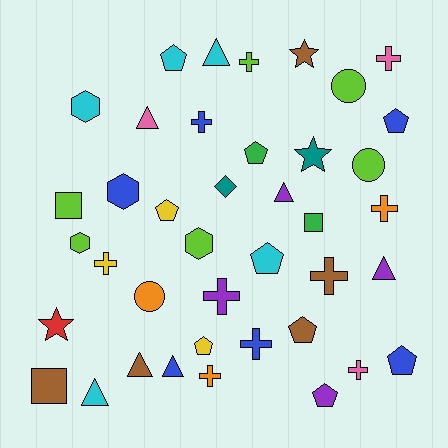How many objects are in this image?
There are 40 objects.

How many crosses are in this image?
There are 10 crosses.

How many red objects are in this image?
There is 1 red object.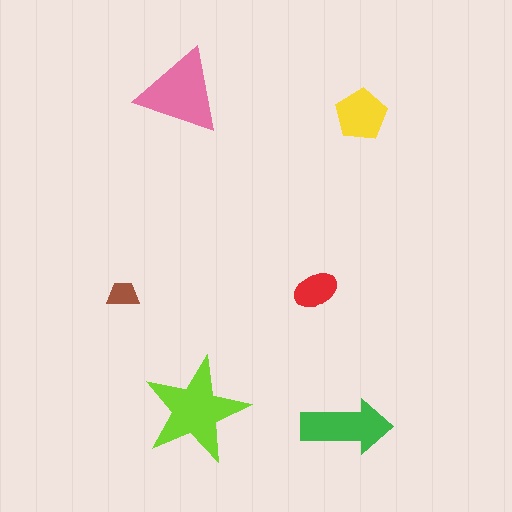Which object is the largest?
The lime star.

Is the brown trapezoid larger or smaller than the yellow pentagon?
Smaller.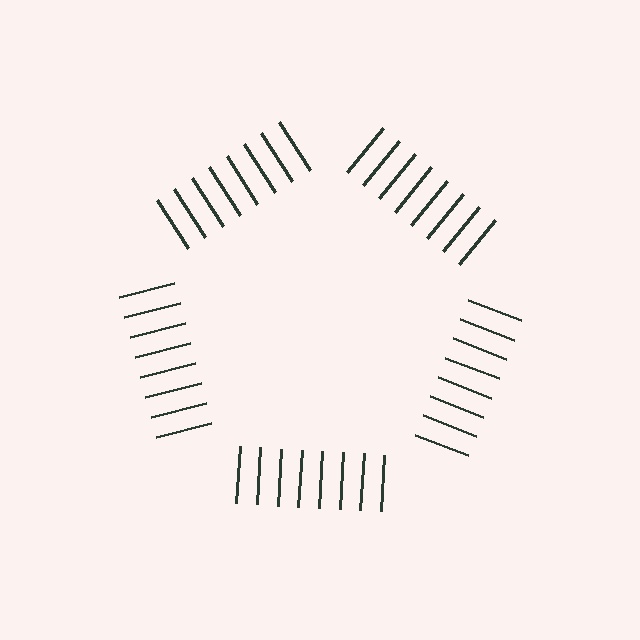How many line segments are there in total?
40 — 8 along each of the 5 edges.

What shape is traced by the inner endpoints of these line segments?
An illusory pentagon — the line segments terminate on its edges but no continuous stroke is drawn.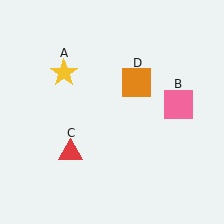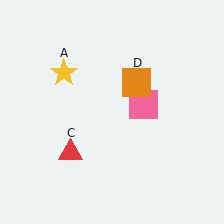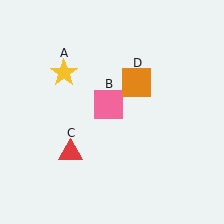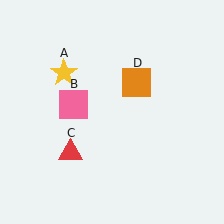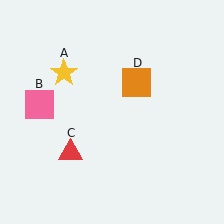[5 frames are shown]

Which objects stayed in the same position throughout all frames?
Yellow star (object A) and red triangle (object C) and orange square (object D) remained stationary.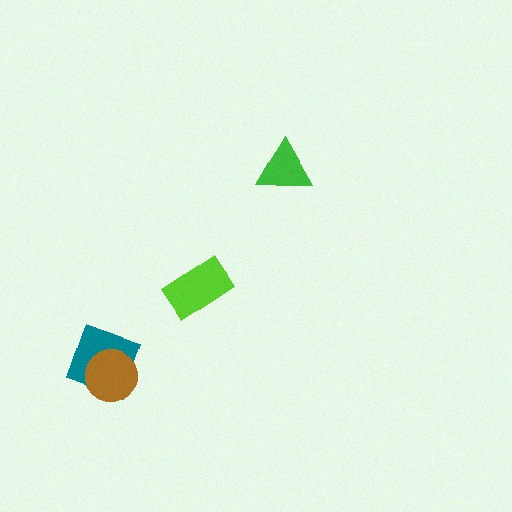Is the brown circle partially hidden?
No, no other shape covers it.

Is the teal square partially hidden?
Yes, it is partially covered by another shape.